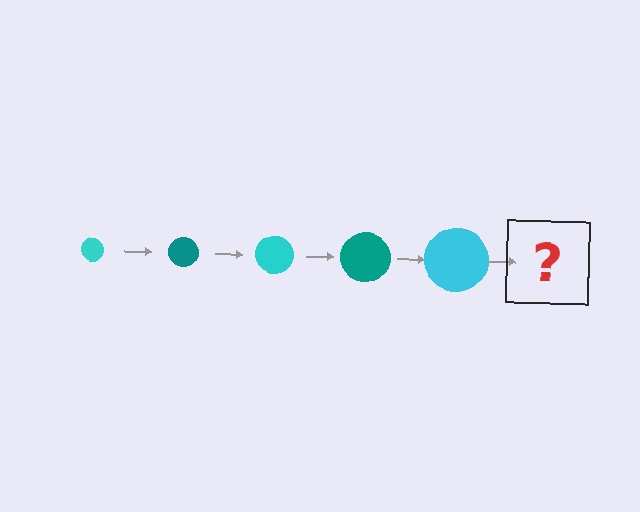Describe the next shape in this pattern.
It should be a teal circle, larger than the previous one.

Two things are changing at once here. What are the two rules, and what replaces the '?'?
The two rules are that the circle grows larger each step and the color cycles through cyan and teal. The '?' should be a teal circle, larger than the previous one.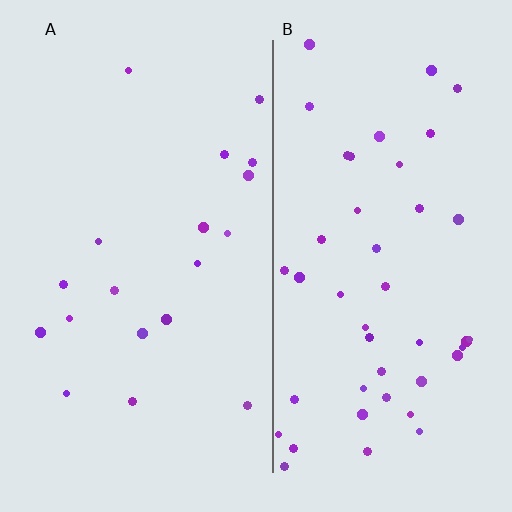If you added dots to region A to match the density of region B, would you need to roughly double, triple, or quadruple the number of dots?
Approximately double.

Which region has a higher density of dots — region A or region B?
B (the right).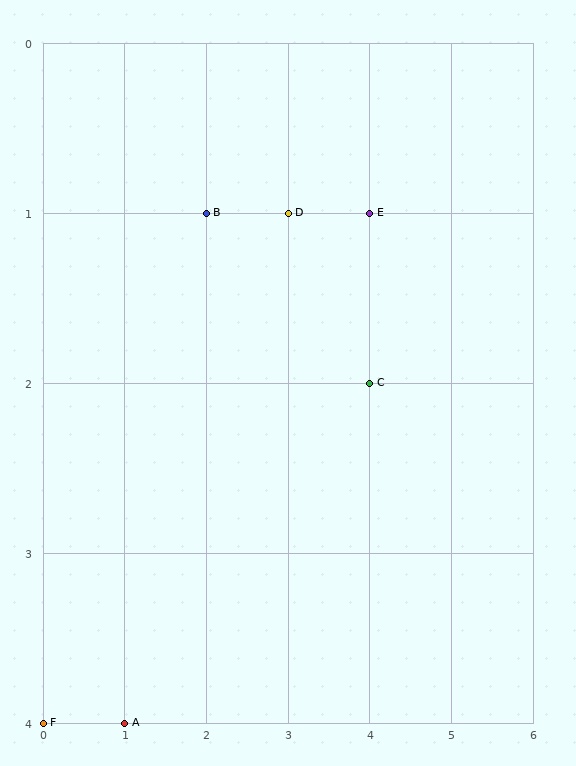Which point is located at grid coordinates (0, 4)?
Point F is at (0, 4).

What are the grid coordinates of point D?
Point D is at grid coordinates (3, 1).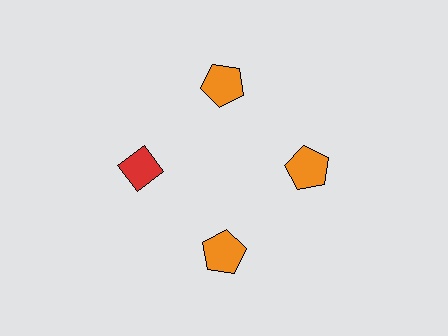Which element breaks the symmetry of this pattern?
The red diamond at roughly the 9 o'clock position breaks the symmetry. All other shapes are orange pentagons.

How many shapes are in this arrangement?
There are 4 shapes arranged in a ring pattern.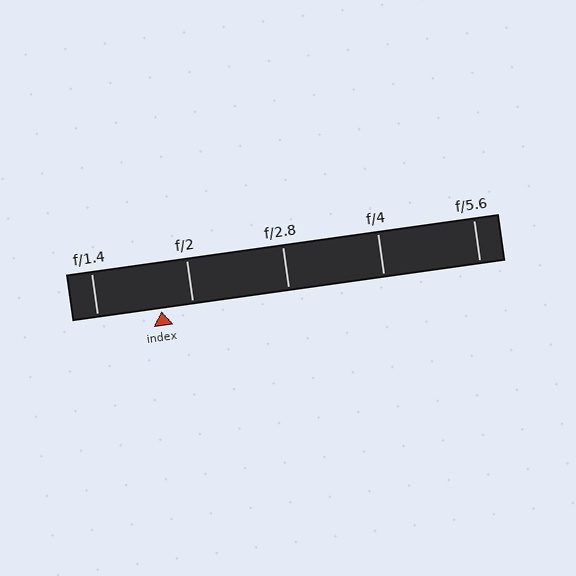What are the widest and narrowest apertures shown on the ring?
The widest aperture shown is f/1.4 and the narrowest is f/5.6.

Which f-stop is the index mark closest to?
The index mark is closest to f/2.